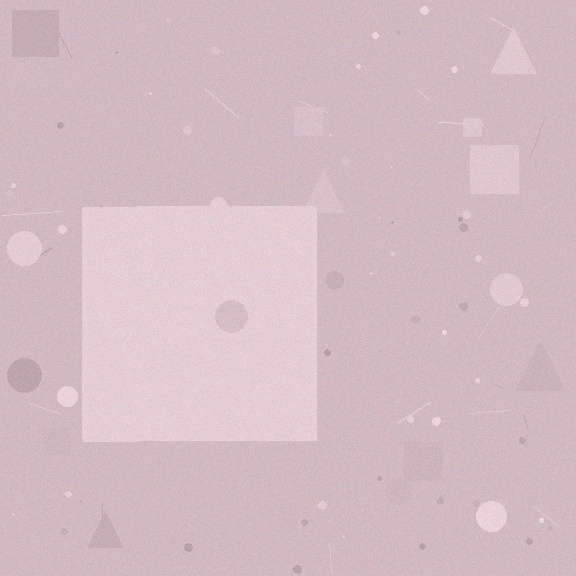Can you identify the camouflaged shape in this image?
The camouflaged shape is a square.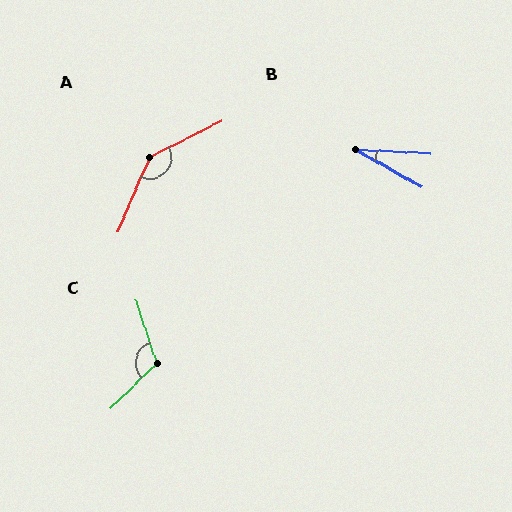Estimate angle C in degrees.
Approximately 116 degrees.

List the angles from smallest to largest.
B (26°), C (116°), A (140°).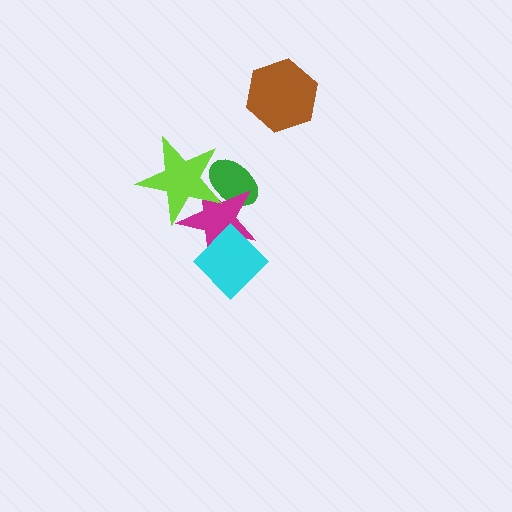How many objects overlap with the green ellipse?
2 objects overlap with the green ellipse.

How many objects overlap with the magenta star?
3 objects overlap with the magenta star.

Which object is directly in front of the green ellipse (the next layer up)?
The magenta star is directly in front of the green ellipse.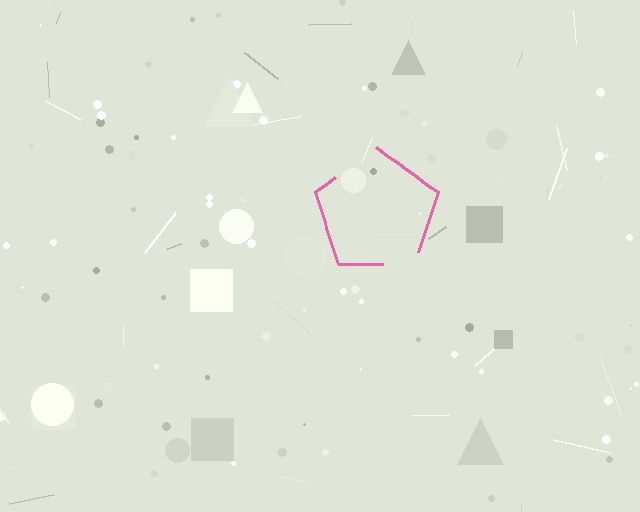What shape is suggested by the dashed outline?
The dashed outline suggests a pentagon.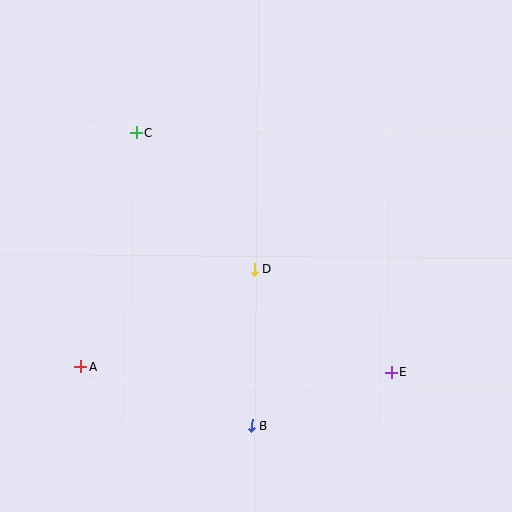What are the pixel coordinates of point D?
Point D is at (254, 269).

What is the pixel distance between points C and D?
The distance between C and D is 180 pixels.